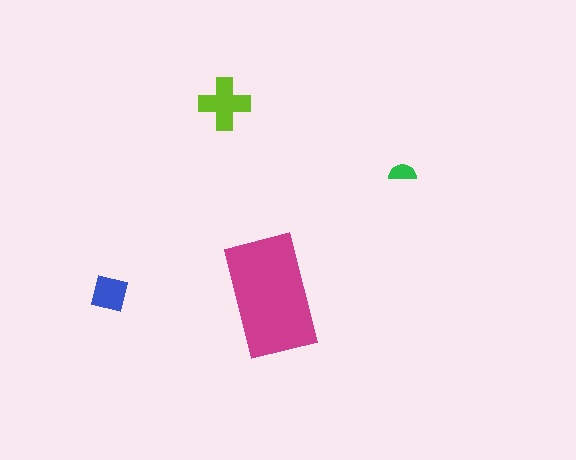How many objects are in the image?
There are 4 objects in the image.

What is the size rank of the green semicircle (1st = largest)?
4th.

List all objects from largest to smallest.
The magenta rectangle, the lime cross, the blue square, the green semicircle.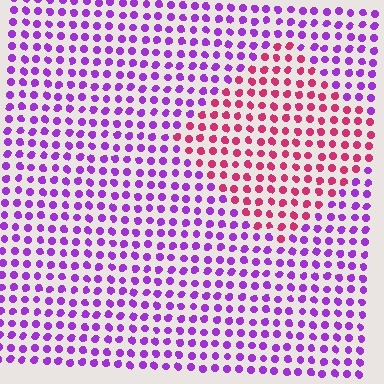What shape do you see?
I see a diamond.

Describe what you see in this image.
The image is filled with small purple elements in a uniform arrangement. A diamond-shaped region is visible where the elements are tinted to a slightly different hue, forming a subtle color boundary.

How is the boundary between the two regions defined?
The boundary is defined purely by a slight shift in hue (about 53 degrees). Spacing, size, and orientation are identical on both sides.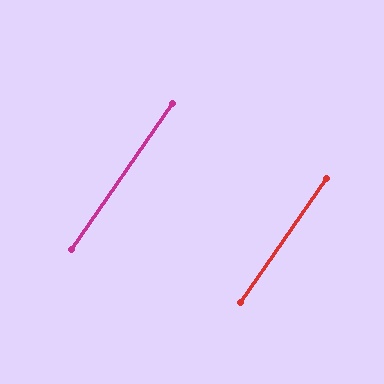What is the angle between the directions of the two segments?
Approximately 0 degrees.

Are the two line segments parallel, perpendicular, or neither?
Parallel — their directions differ by only 0.1°.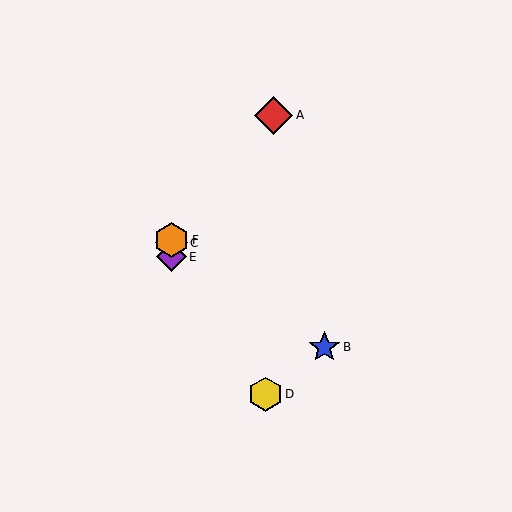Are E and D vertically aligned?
No, E is at x≈171 and D is at x≈265.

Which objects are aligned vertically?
Objects C, E, F are aligned vertically.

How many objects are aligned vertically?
3 objects (C, E, F) are aligned vertically.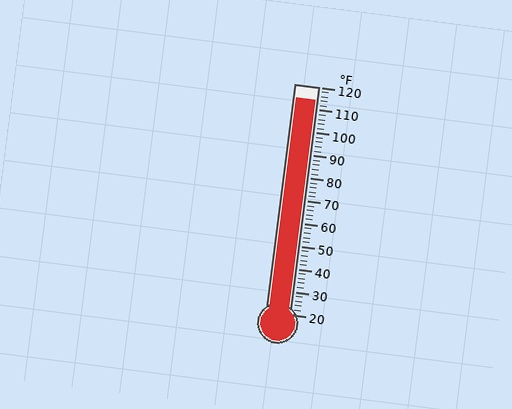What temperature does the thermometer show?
The thermometer shows approximately 114°F.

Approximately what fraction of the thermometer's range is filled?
The thermometer is filled to approximately 95% of its range.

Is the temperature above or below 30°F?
The temperature is above 30°F.